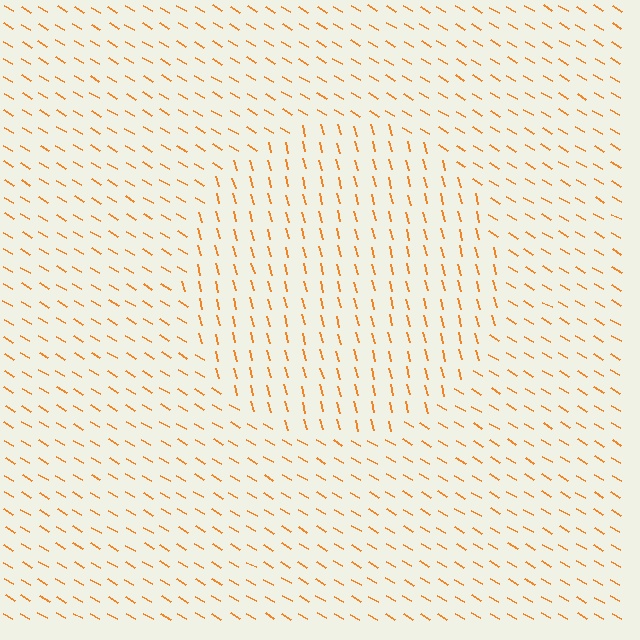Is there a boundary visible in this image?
Yes, there is a texture boundary formed by a change in line orientation.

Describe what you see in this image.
The image is filled with small orange line segments. A circle region in the image has lines oriented differently from the surrounding lines, creating a visible texture boundary.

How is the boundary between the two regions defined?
The boundary is defined purely by a change in line orientation (approximately 45 degrees difference). All lines are the same color and thickness.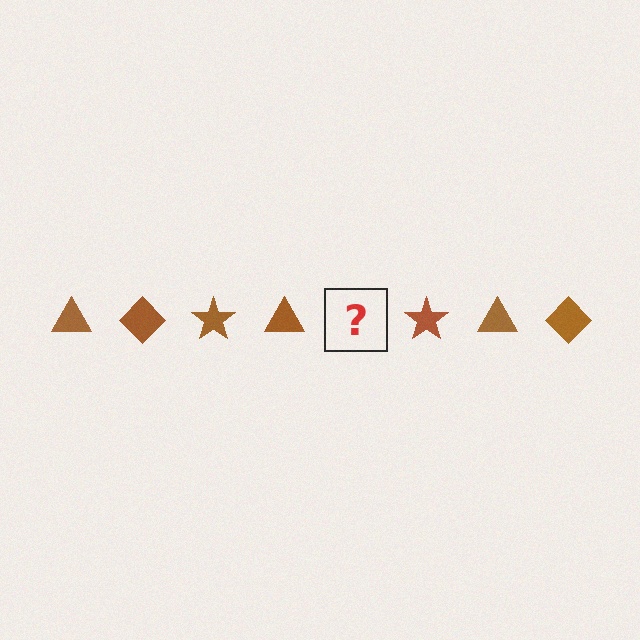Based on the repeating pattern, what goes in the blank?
The blank should be a brown diamond.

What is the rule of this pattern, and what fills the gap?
The rule is that the pattern cycles through triangle, diamond, star shapes in brown. The gap should be filled with a brown diamond.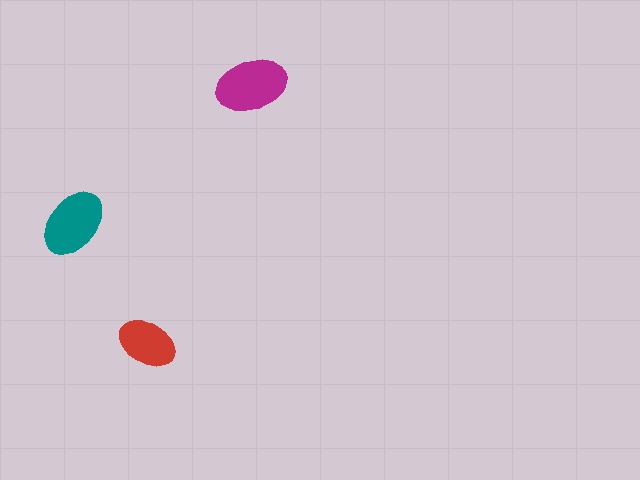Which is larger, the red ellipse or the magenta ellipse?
The magenta one.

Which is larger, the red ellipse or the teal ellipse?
The teal one.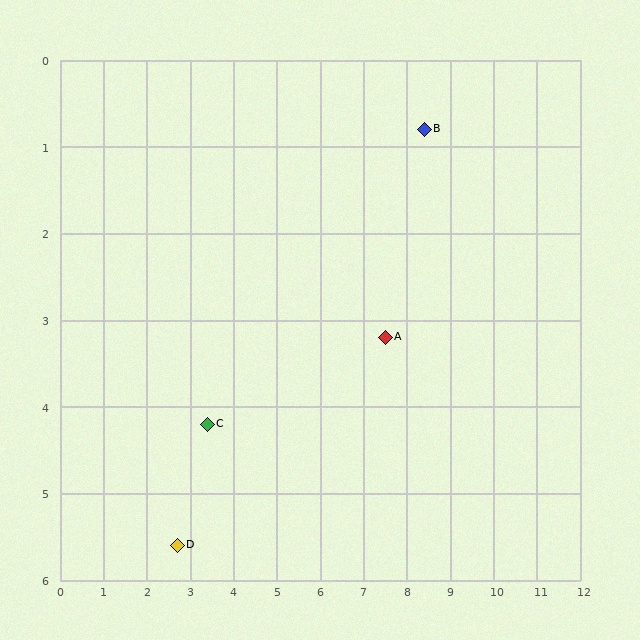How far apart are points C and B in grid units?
Points C and B are about 6.0 grid units apart.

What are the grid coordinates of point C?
Point C is at approximately (3.4, 4.2).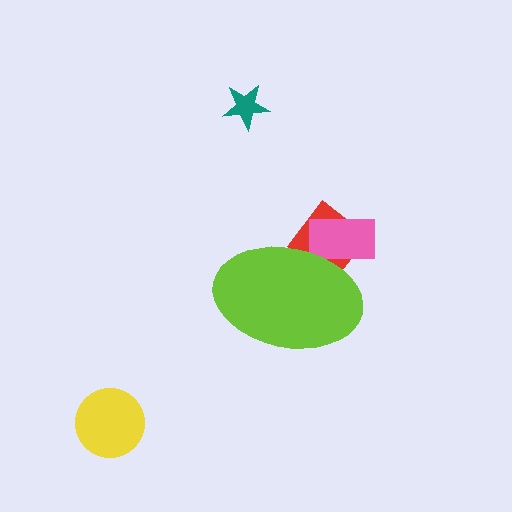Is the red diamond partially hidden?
Yes, the red diamond is partially hidden behind the lime ellipse.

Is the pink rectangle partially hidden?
Yes, the pink rectangle is partially hidden behind the lime ellipse.